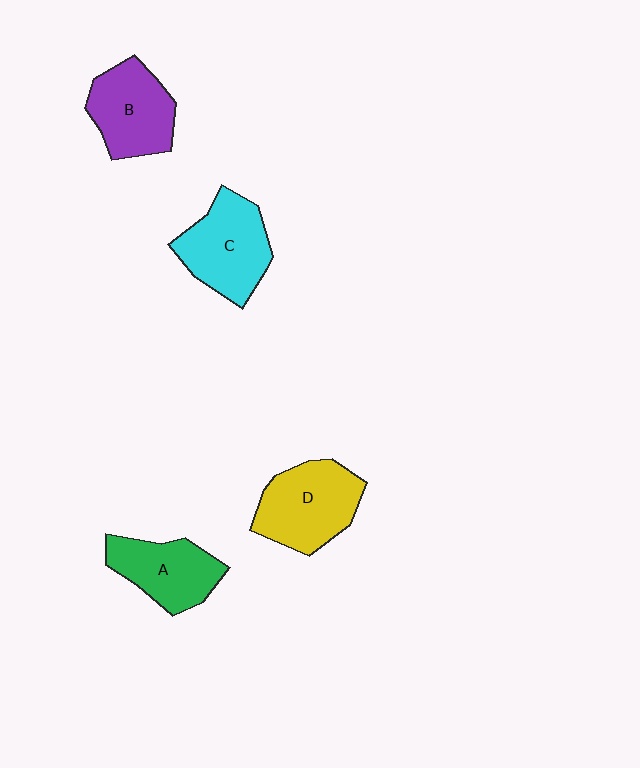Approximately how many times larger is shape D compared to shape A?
Approximately 1.2 times.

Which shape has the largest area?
Shape D (yellow).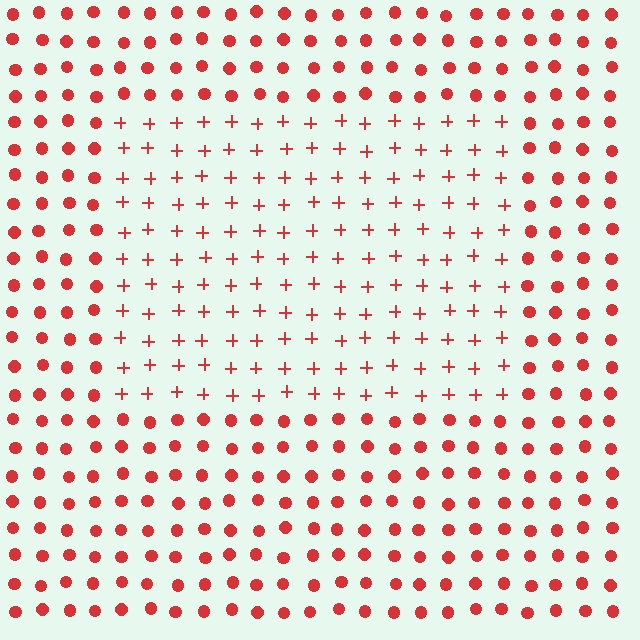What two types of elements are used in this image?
The image uses plus signs inside the rectangle region and circles outside it.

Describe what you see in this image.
The image is filled with small red elements arranged in a uniform grid. A rectangle-shaped region contains plus signs, while the surrounding area contains circles. The boundary is defined purely by the change in element shape.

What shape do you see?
I see a rectangle.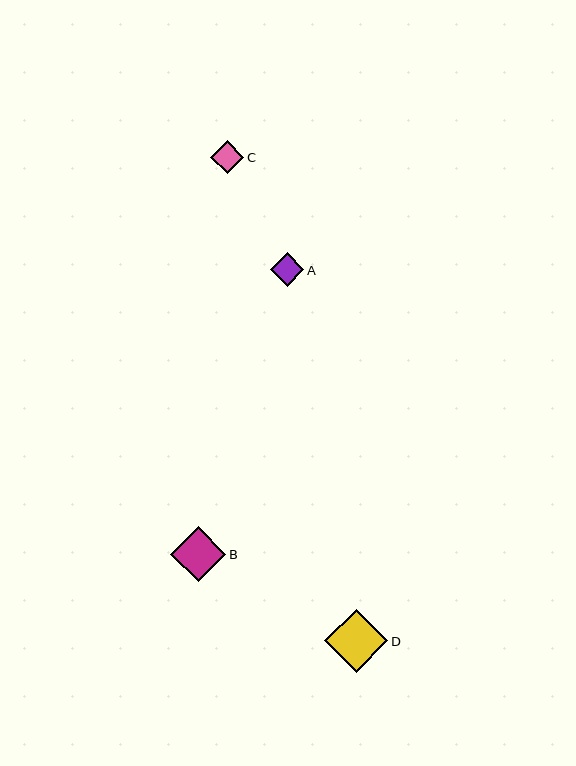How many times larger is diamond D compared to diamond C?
Diamond D is approximately 1.9 times the size of diamond C.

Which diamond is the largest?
Diamond D is the largest with a size of approximately 63 pixels.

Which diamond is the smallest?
Diamond A is the smallest with a size of approximately 33 pixels.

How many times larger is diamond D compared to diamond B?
Diamond D is approximately 1.1 times the size of diamond B.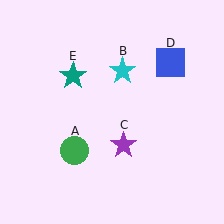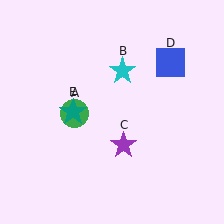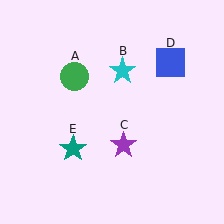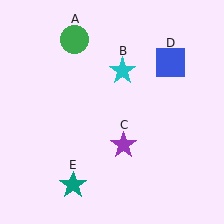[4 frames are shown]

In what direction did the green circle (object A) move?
The green circle (object A) moved up.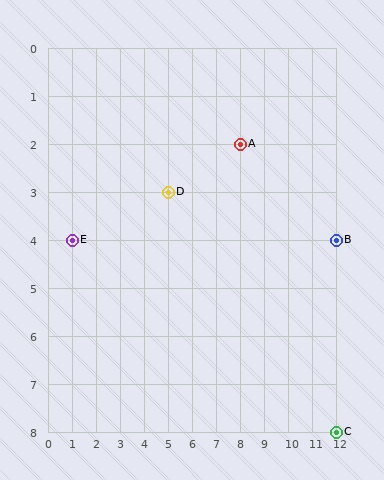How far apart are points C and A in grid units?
Points C and A are 4 columns and 6 rows apart (about 7.2 grid units diagonally).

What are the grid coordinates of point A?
Point A is at grid coordinates (8, 2).